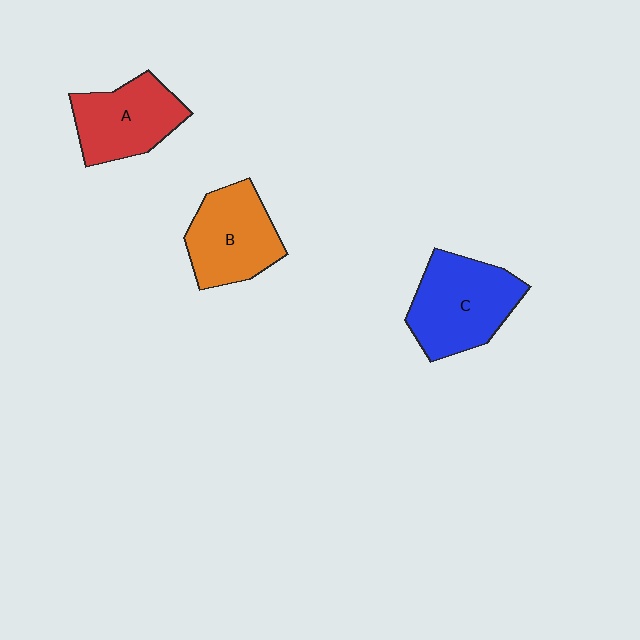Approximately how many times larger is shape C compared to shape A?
Approximately 1.2 times.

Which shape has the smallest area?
Shape A (red).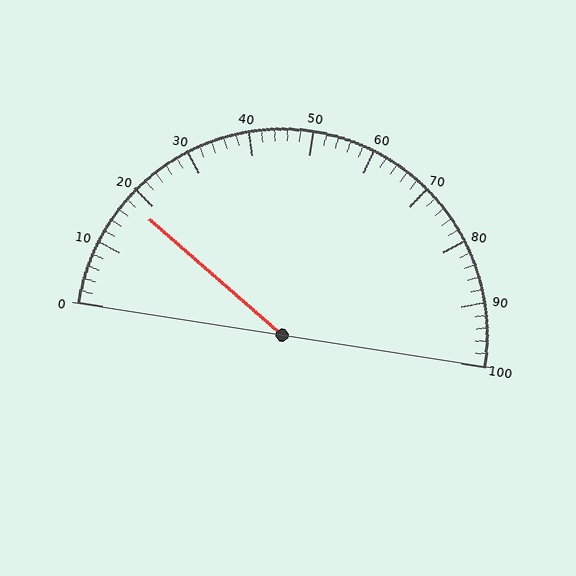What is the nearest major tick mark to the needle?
The nearest major tick mark is 20.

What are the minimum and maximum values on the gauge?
The gauge ranges from 0 to 100.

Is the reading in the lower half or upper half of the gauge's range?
The reading is in the lower half of the range (0 to 100).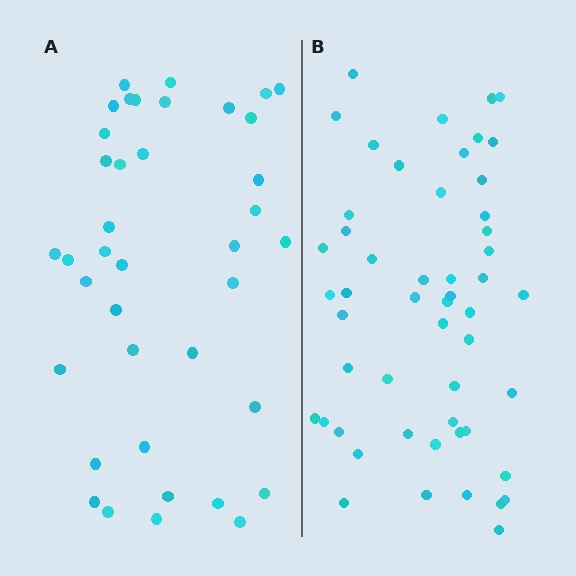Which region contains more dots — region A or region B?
Region B (the right region) has more dots.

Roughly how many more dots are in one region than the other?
Region B has approximately 15 more dots than region A.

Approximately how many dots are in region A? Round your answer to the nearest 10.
About 40 dots. (The exact count is 39, which rounds to 40.)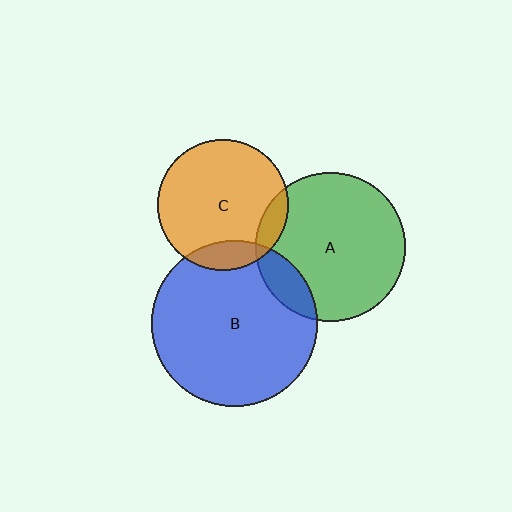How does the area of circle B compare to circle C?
Approximately 1.6 times.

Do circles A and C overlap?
Yes.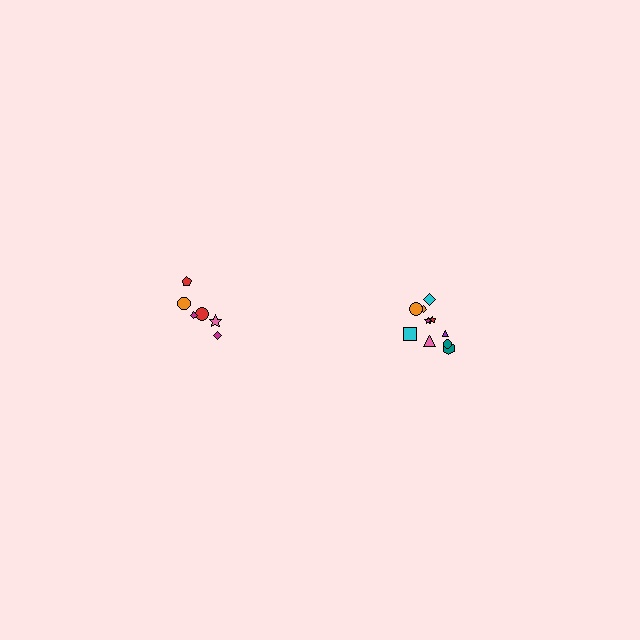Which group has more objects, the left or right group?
The right group.